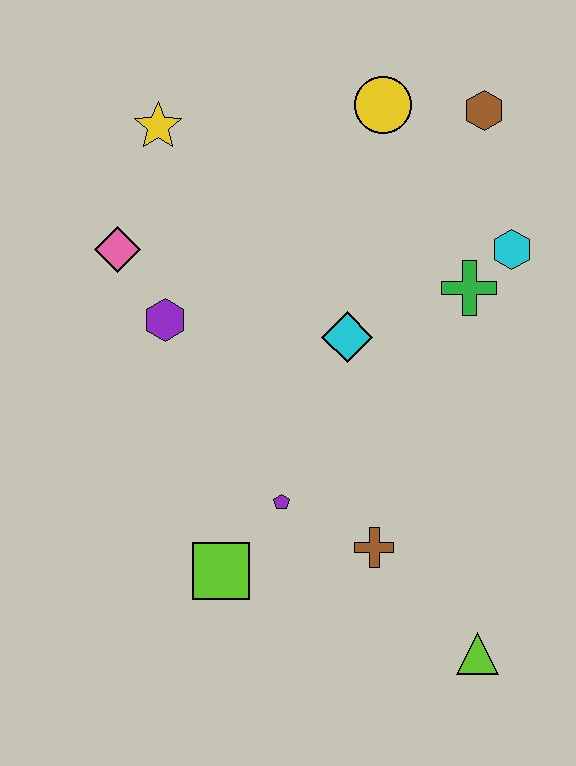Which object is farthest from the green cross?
The lime square is farthest from the green cross.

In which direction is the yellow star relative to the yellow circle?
The yellow star is to the left of the yellow circle.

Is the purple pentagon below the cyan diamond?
Yes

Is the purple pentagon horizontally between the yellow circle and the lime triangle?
No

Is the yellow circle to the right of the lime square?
Yes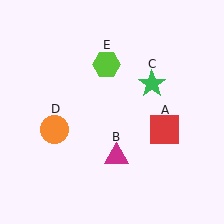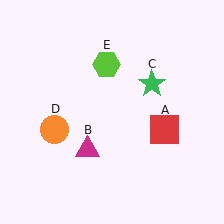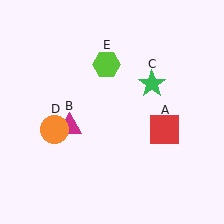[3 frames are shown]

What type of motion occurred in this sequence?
The magenta triangle (object B) rotated clockwise around the center of the scene.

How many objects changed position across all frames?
1 object changed position: magenta triangle (object B).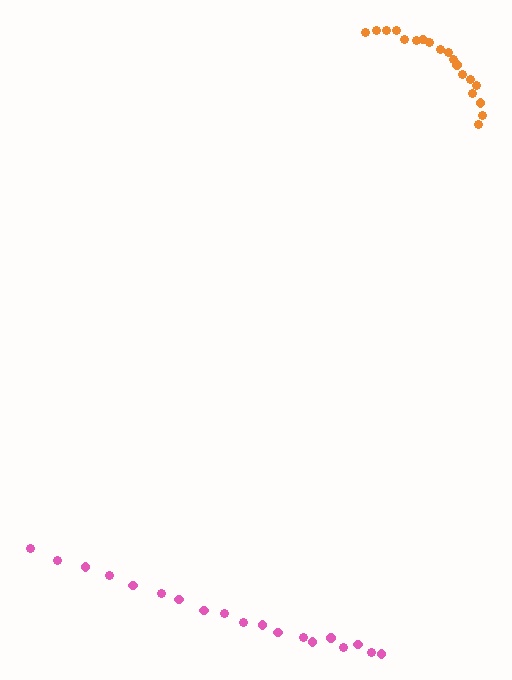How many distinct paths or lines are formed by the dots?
There are 2 distinct paths.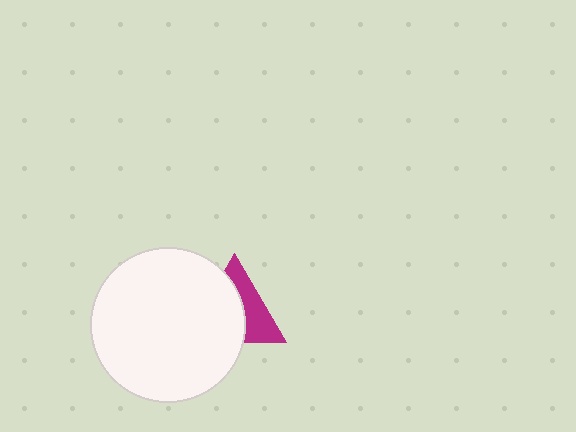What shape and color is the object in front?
The object in front is a white circle.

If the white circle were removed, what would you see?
You would see the complete magenta triangle.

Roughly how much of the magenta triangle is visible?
A small part of it is visible (roughly 43%).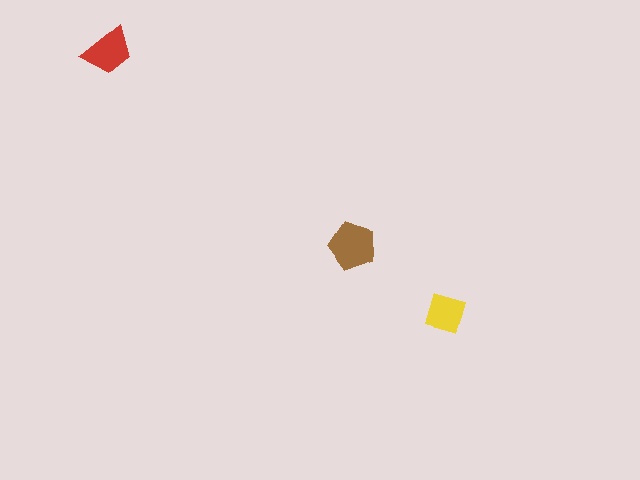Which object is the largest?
The brown pentagon.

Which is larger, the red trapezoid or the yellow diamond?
The red trapezoid.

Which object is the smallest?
The yellow diamond.